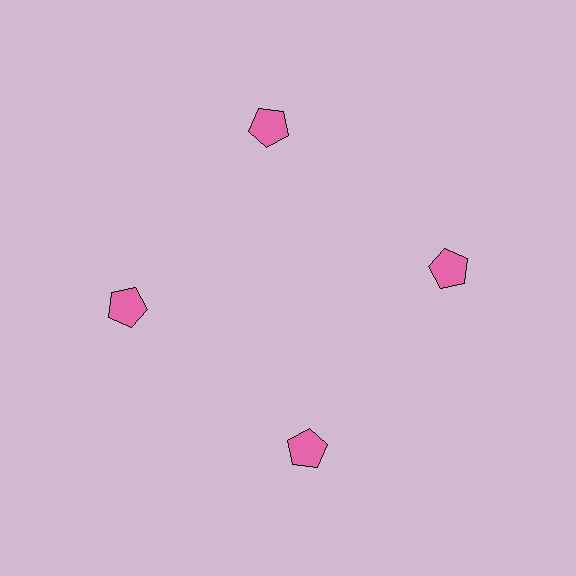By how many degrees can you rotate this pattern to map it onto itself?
The pattern maps onto itself every 90 degrees of rotation.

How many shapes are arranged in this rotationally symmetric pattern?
There are 4 shapes, arranged in 4 groups of 1.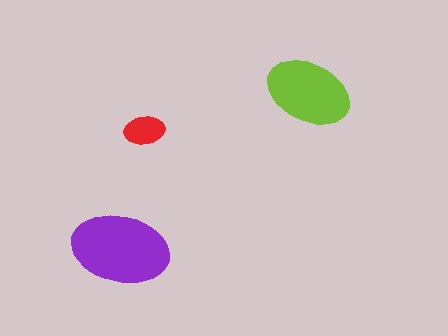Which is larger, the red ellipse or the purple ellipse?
The purple one.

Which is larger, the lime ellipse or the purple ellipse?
The purple one.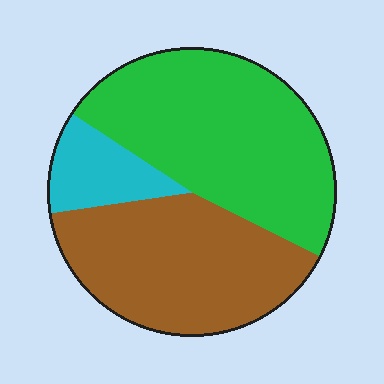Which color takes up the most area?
Green, at roughly 50%.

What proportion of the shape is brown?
Brown takes up about two fifths (2/5) of the shape.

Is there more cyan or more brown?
Brown.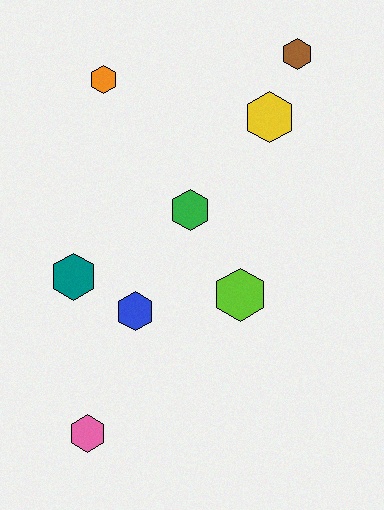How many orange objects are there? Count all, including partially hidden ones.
There is 1 orange object.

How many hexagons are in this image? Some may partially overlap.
There are 8 hexagons.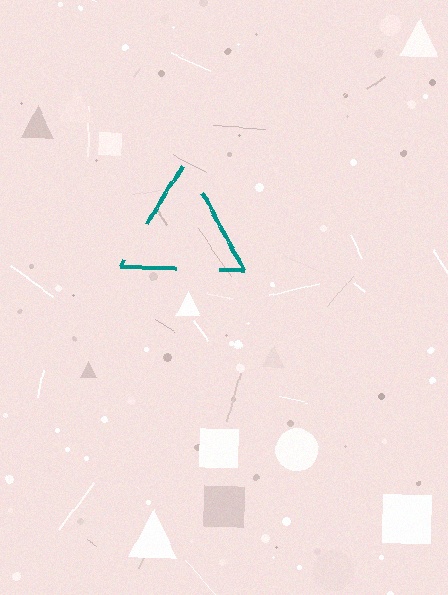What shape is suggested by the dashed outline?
The dashed outline suggests a triangle.